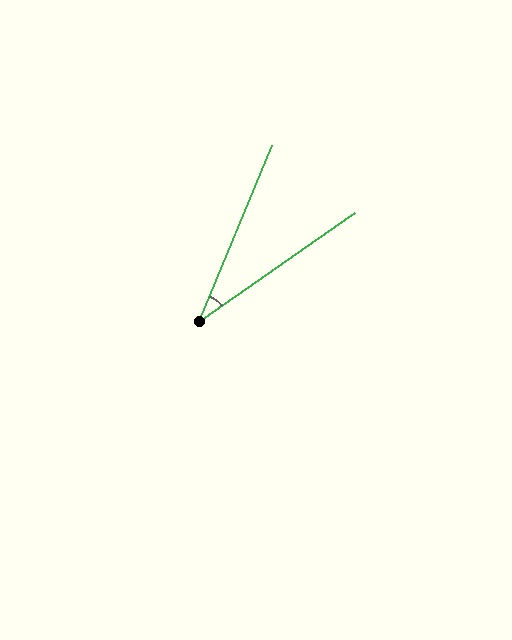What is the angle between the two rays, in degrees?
Approximately 33 degrees.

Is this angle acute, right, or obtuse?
It is acute.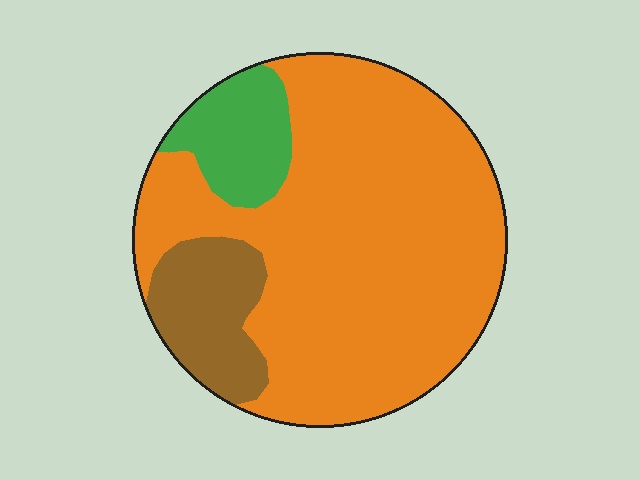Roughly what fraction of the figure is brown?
Brown takes up less than a sixth of the figure.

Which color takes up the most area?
Orange, at roughly 75%.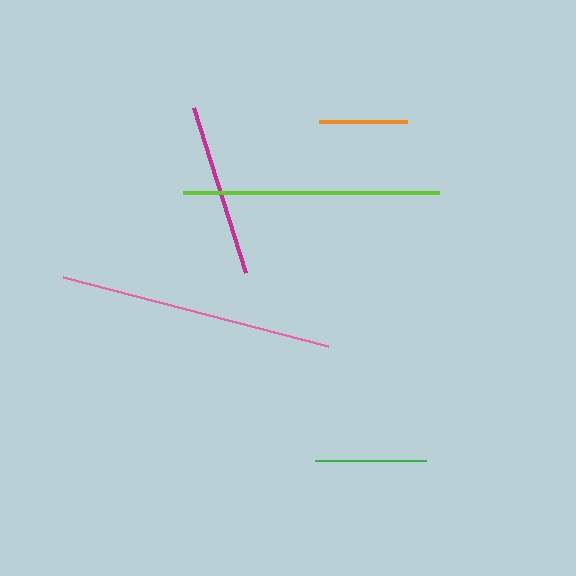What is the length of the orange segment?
The orange segment is approximately 87 pixels long.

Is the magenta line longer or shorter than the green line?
The magenta line is longer than the green line.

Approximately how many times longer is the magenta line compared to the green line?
The magenta line is approximately 1.6 times the length of the green line.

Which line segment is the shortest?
The orange line is the shortest at approximately 87 pixels.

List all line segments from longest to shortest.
From longest to shortest: pink, lime, magenta, green, orange.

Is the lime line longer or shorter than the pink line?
The pink line is longer than the lime line.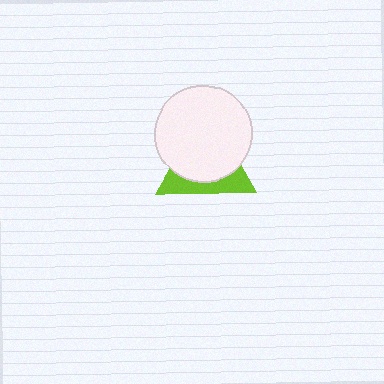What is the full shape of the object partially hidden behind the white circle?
The partially hidden object is a lime triangle.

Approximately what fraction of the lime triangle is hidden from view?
Roughly 67% of the lime triangle is hidden behind the white circle.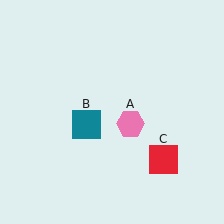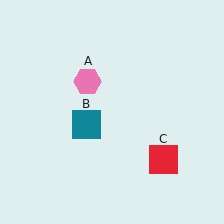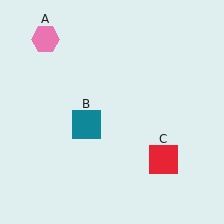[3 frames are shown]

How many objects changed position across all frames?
1 object changed position: pink hexagon (object A).